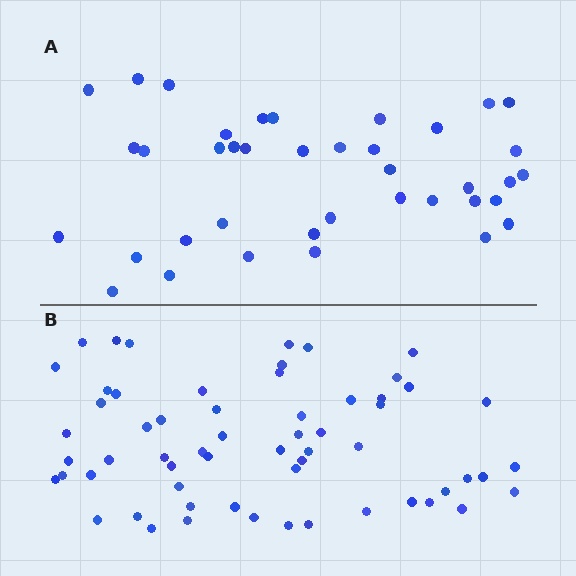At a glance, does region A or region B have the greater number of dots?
Region B (the bottom region) has more dots.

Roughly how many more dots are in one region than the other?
Region B has approximately 20 more dots than region A.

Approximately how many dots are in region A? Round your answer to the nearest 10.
About 40 dots. (The exact count is 39, which rounds to 40.)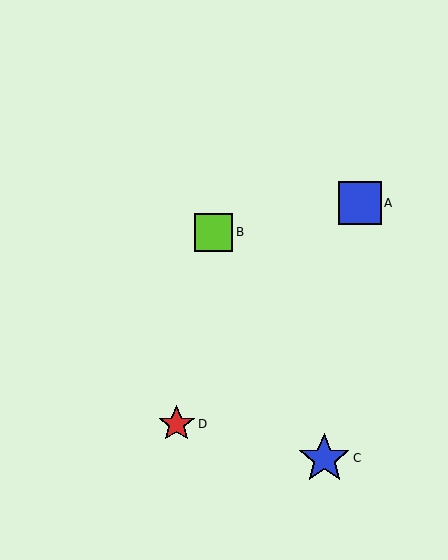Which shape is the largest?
The blue star (labeled C) is the largest.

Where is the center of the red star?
The center of the red star is at (177, 424).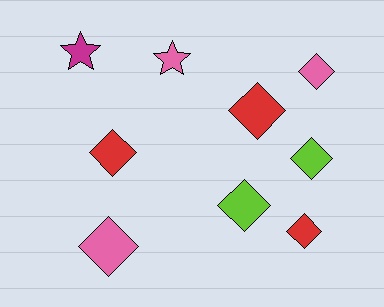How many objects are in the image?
There are 9 objects.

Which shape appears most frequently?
Diamond, with 7 objects.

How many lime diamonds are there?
There are 2 lime diamonds.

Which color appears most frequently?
Pink, with 3 objects.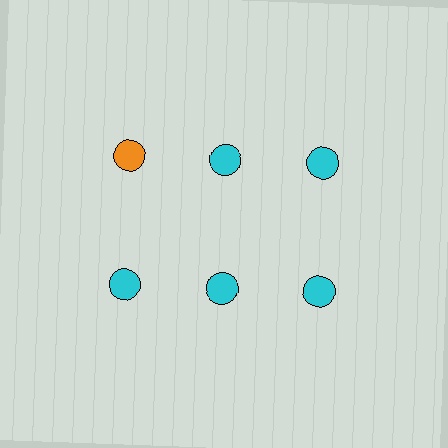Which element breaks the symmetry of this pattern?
The orange circle in the top row, leftmost column breaks the symmetry. All other shapes are cyan circles.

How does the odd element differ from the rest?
It has a different color: orange instead of cyan.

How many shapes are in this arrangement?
There are 6 shapes arranged in a grid pattern.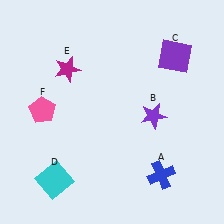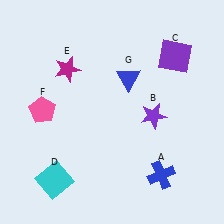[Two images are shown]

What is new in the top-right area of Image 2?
A blue triangle (G) was added in the top-right area of Image 2.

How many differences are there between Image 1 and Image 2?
There is 1 difference between the two images.